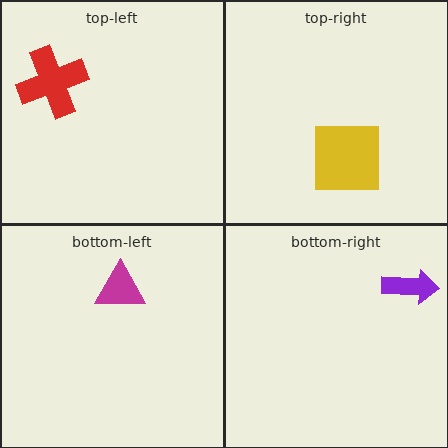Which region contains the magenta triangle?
The bottom-left region.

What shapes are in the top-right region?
The yellow square.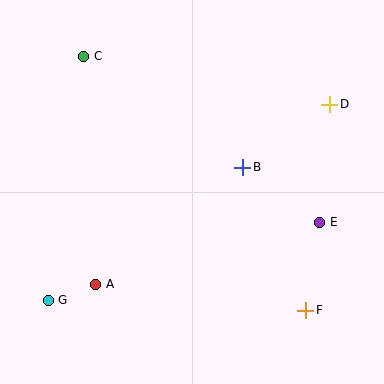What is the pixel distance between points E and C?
The distance between E and C is 288 pixels.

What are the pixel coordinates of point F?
Point F is at (306, 310).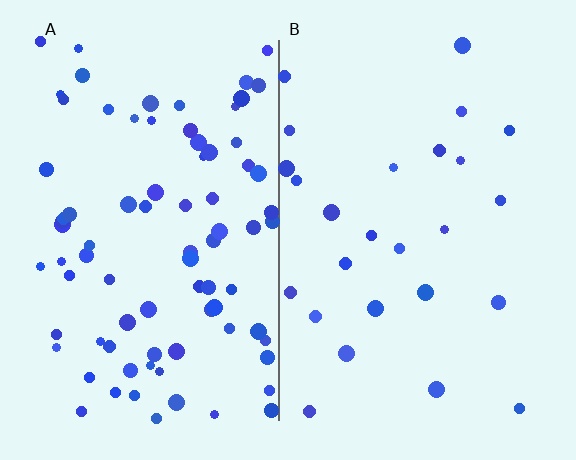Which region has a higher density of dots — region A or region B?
A (the left).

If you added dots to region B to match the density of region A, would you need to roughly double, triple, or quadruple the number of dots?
Approximately triple.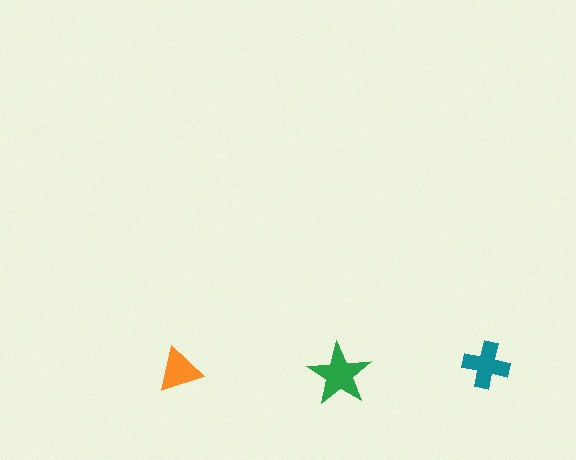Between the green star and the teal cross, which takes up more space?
The green star.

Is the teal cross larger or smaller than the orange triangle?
Larger.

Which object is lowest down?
The green star is bottommost.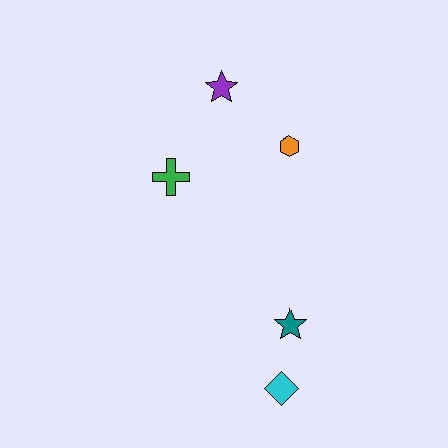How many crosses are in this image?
There is 1 cross.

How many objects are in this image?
There are 5 objects.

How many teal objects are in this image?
There is 1 teal object.